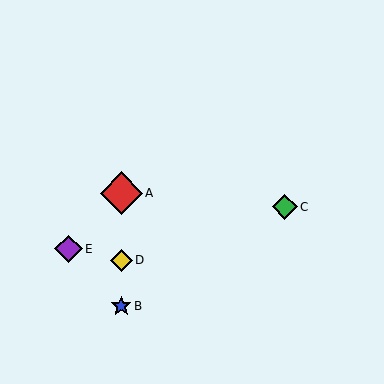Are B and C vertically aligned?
No, B is at x≈121 and C is at x≈285.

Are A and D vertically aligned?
Yes, both are at x≈121.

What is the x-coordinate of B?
Object B is at x≈121.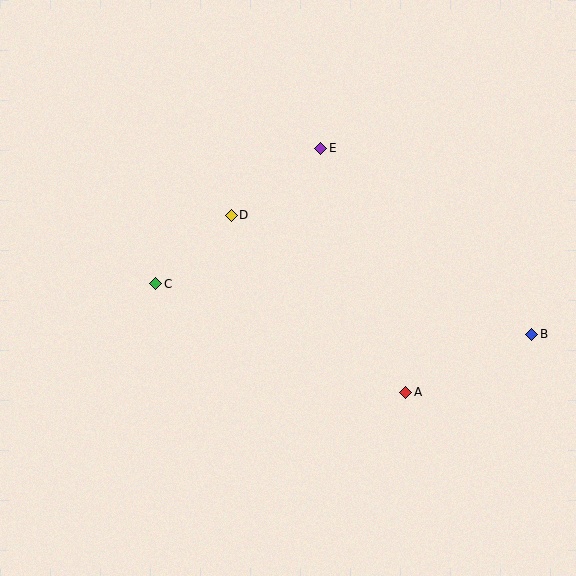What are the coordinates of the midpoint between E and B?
The midpoint between E and B is at (426, 241).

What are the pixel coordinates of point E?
Point E is at (321, 148).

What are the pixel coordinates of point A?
Point A is at (406, 392).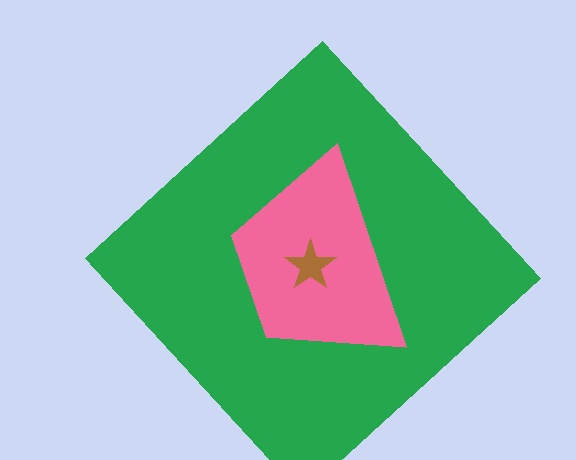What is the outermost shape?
The green diamond.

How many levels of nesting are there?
3.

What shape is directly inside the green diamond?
The pink trapezoid.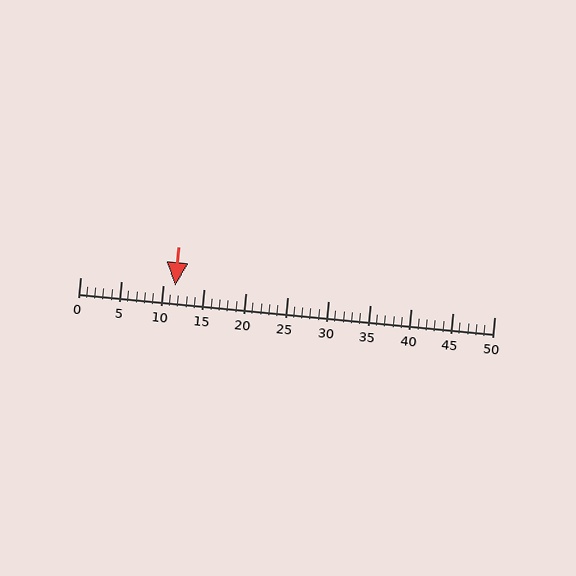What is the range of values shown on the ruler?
The ruler shows values from 0 to 50.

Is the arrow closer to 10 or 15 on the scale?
The arrow is closer to 10.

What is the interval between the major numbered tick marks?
The major tick marks are spaced 5 units apart.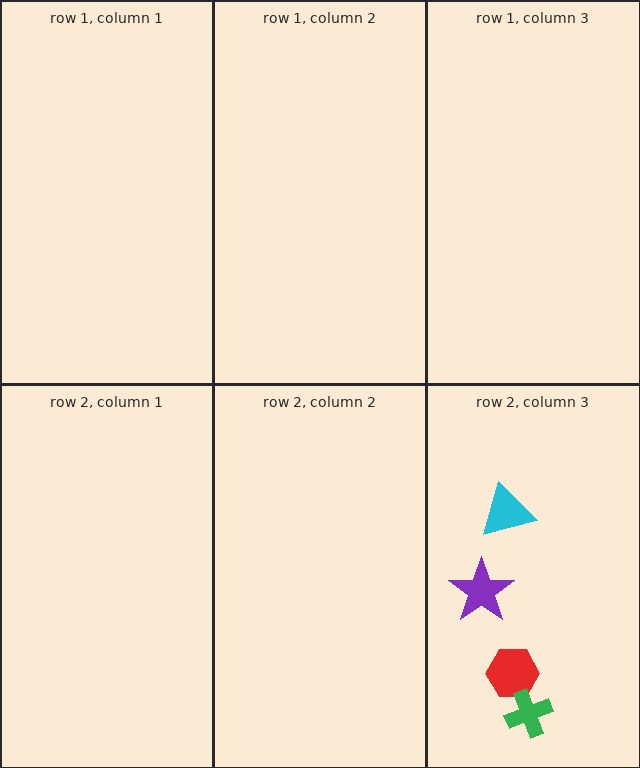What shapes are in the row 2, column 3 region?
The purple star, the red hexagon, the green cross, the cyan triangle.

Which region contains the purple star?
The row 2, column 3 region.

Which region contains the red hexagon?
The row 2, column 3 region.